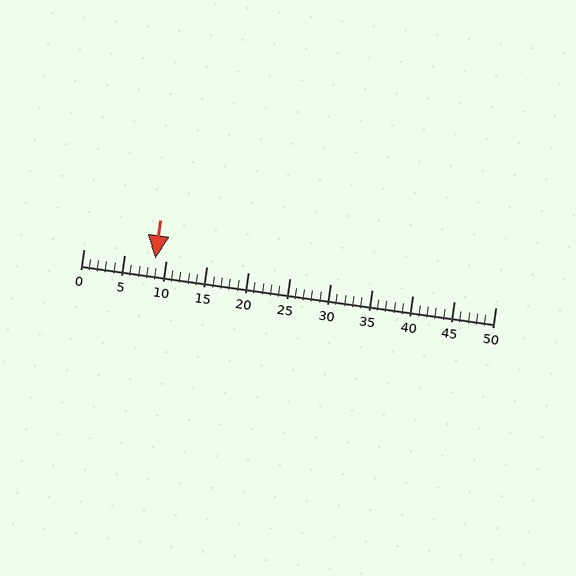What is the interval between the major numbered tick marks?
The major tick marks are spaced 5 units apart.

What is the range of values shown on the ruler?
The ruler shows values from 0 to 50.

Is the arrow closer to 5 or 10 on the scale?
The arrow is closer to 10.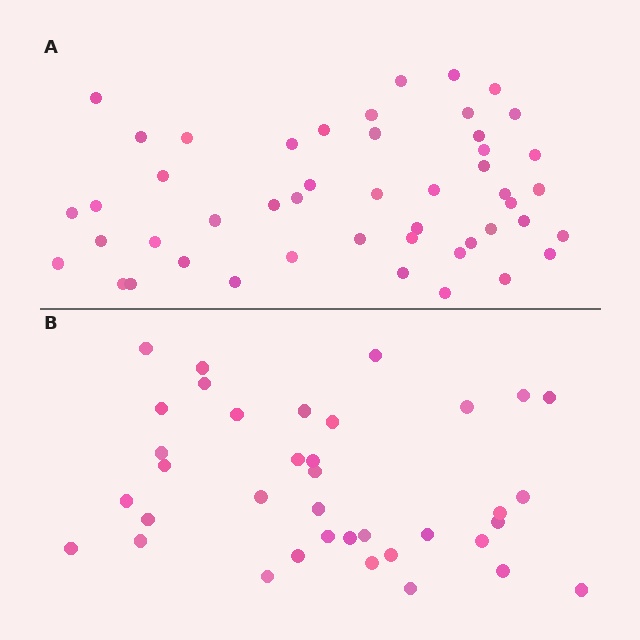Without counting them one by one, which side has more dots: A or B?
Region A (the top region) has more dots.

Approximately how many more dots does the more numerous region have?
Region A has roughly 12 or so more dots than region B.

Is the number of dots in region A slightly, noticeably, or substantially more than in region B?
Region A has noticeably more, but not dramatically so. The ratio is roughly 1.3 to 1.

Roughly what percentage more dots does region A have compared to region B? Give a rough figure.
About 30% more.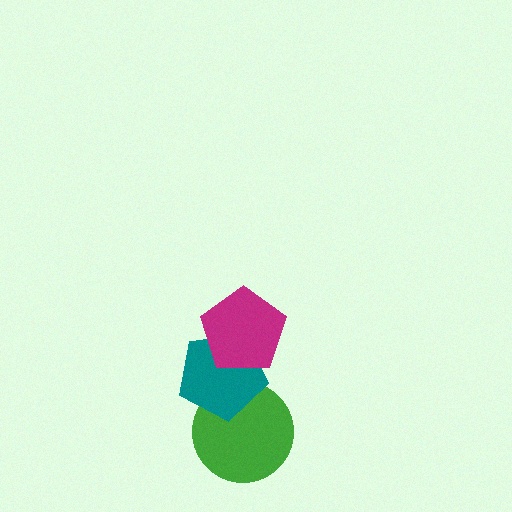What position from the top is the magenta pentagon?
The magenta pentagon is 1st from the top.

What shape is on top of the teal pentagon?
The magenta pentagon is on top of the teal pentagon.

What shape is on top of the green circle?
The teal pentagon is on top of the green circle.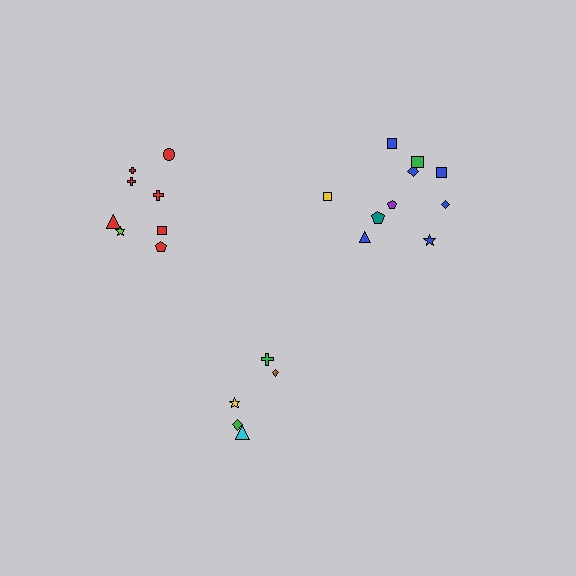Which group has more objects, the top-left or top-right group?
The top-right group.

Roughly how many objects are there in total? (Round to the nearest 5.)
Roughly 25 objects in total.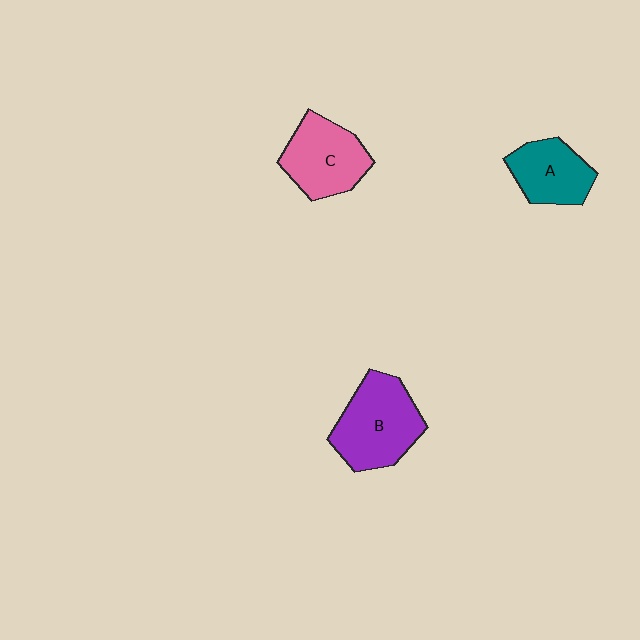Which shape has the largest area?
Shape B (purple).